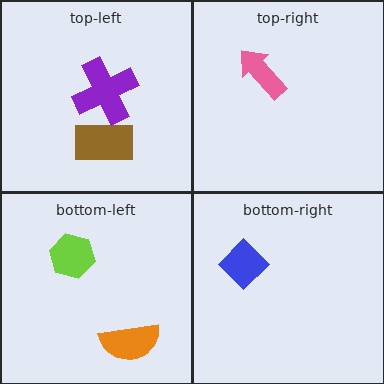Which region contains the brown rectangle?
The top-left region.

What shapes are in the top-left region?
The brown rectangle, the purple cross.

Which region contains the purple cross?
The top-left region.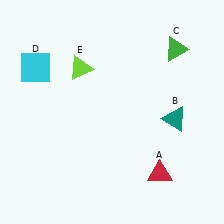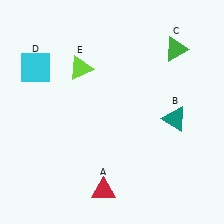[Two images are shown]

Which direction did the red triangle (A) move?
The red triangle (A) moved left.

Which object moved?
The red triangle (A) moved left.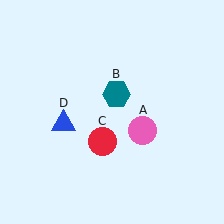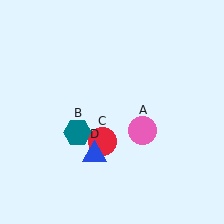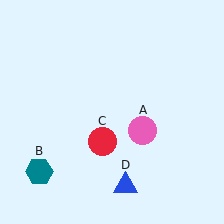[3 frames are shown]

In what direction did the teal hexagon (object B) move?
The teal hexagon (object B) moved down and to the left.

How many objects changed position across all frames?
2 objects changed position: teal hexagon (object B), blue triangle (object D).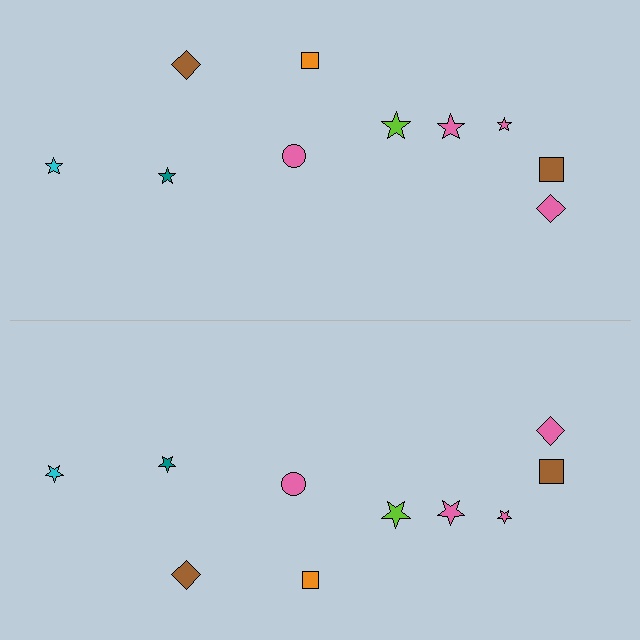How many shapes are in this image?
There are 20 shapes in this image.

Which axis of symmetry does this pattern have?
The pattern has a horizontal axis of symmetry running through the center of the image.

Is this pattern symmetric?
Yes, this pattern has bilateral (reflection) symmetry.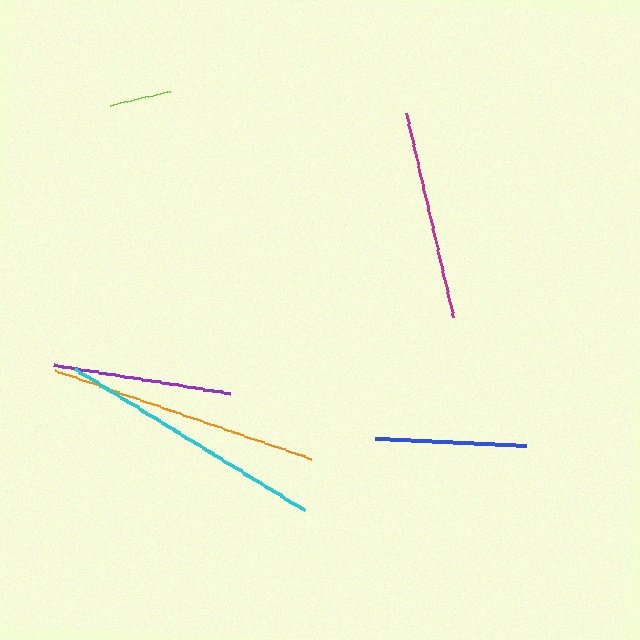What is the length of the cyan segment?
The cyan segment is approximately 269 pixels long.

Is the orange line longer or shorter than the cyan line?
The orange line is longer than the cyan line.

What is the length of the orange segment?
The orange segment is approximately 271 pixels long.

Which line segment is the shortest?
The lime line is the shortest at approximately 62 pixels.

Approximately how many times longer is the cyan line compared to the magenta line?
The cyan line is approximately 1.3 times the length of the magenta line.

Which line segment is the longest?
The orange line is the longest at approximately 271 pixels.